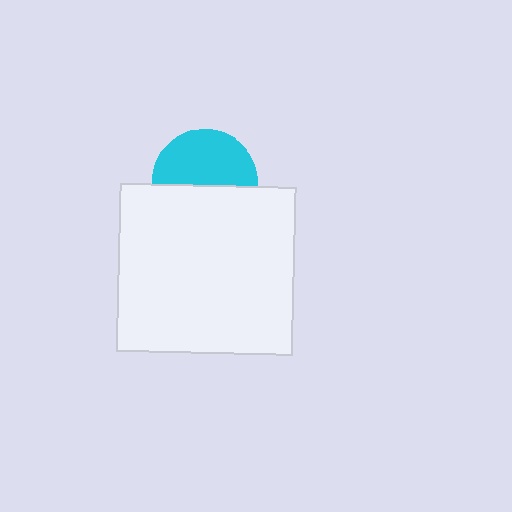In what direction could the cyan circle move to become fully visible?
The cyan circle could move up. That would shift it out from behind the white rectangle entirely.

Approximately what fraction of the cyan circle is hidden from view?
Roughly 47% of the cyan circle is hidden behind the white rectangle.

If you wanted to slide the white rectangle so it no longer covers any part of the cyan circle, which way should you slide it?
Slide it down — that is the most direct way to separate the two shapes.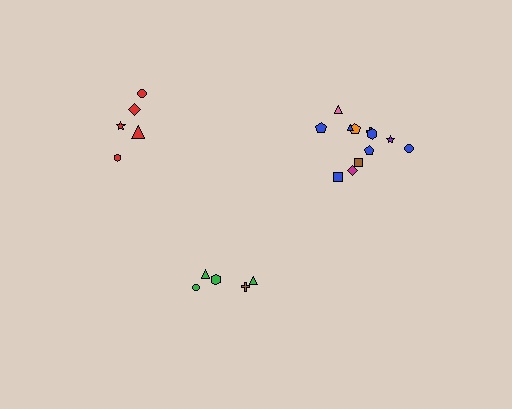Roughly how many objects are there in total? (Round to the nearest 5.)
Roughly 20 objects in total.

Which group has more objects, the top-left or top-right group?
The top-right group.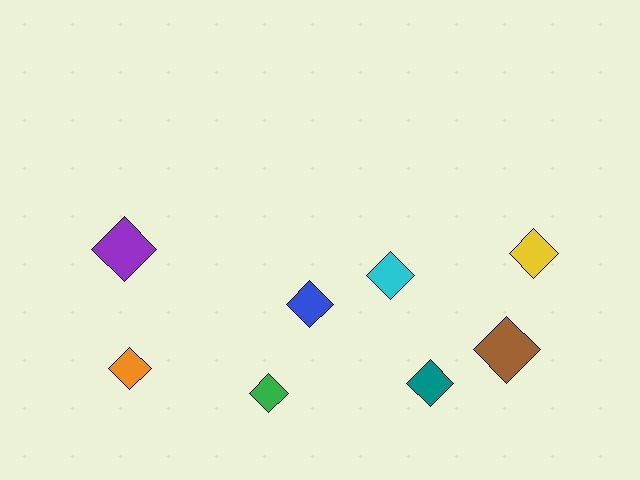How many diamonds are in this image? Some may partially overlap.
There are 8 diamonds.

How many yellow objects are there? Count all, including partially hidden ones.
There is 1 yellow object.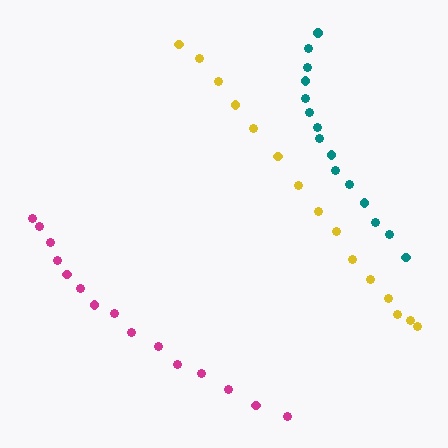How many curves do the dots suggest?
There are 3 distinct paths.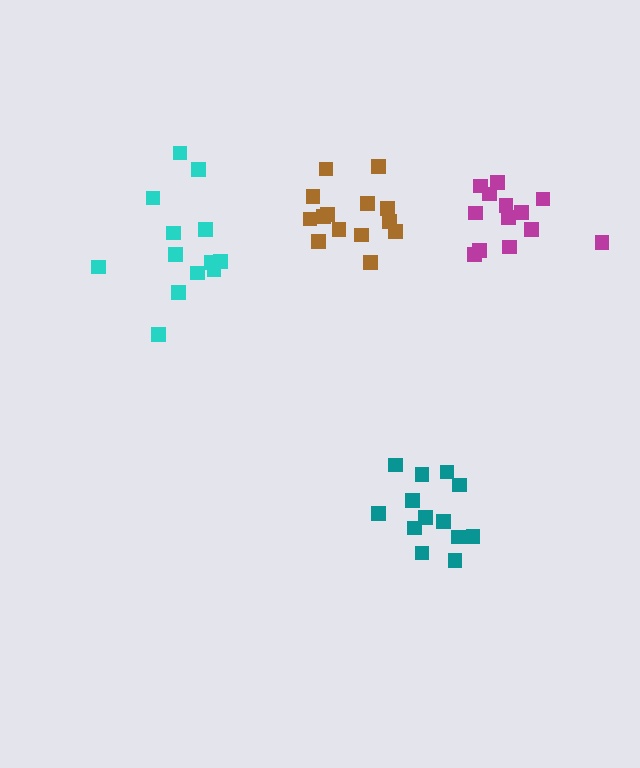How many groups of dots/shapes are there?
There are 4 groups.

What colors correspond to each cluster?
The clusters are colored: teal, magenta, cyan, brown.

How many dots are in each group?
Group 1: 13 dots, Group 2: 13 dots, Group 3: 13 dots, Group 4: 14 dots (53 total).